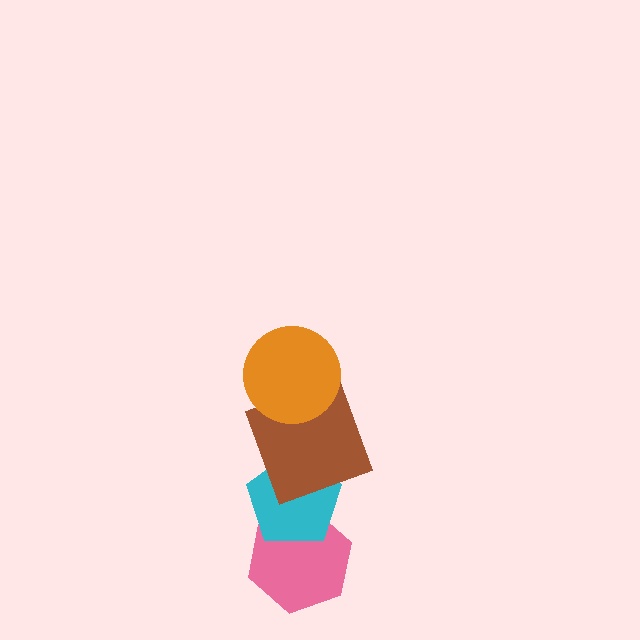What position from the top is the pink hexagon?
The pink hexagon is 4th from the top.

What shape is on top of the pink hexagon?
The cyan pentagon is on top of the pink hexagon.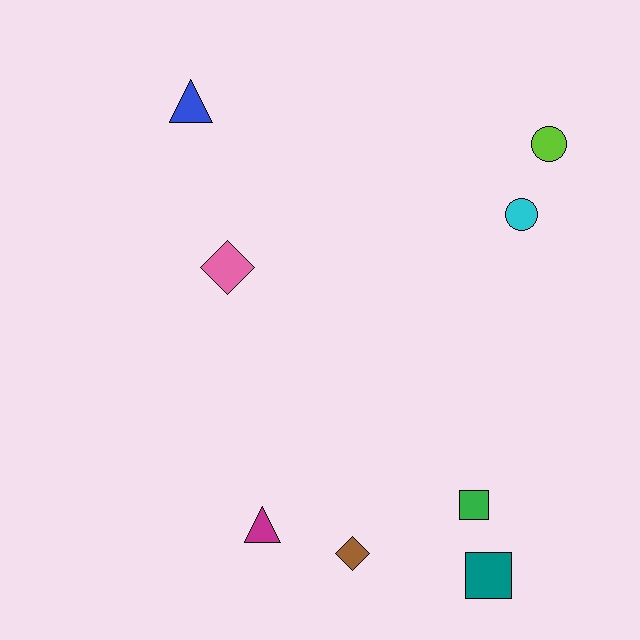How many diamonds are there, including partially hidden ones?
There are 2 diamonds.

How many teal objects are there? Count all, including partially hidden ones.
There is 1 teal object.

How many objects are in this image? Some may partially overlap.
There are 8 objects.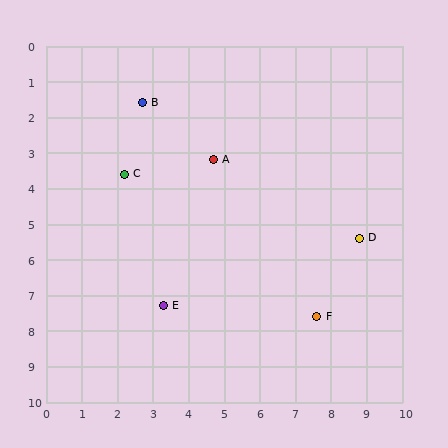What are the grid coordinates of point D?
Point D is at approximately (8.8, 5.4).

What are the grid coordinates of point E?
Point E is at approximately (3.3, 7.3).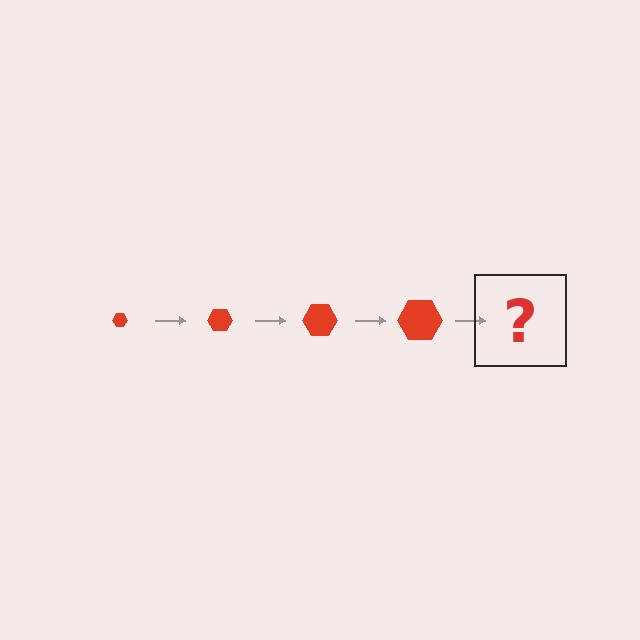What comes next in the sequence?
The next element should be a red hexagon, larger than the previous one.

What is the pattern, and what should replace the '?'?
The pattern is that the hexagon gets progressively larger each step. The '?' should be a red hexagon, larger than the previous one.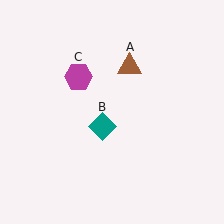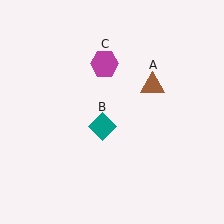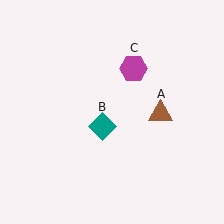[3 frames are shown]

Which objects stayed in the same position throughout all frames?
Teal diamond (object B) remained stationary.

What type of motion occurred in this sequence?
The brown triangle (object A), magenta hexagon (object C) rotated clockwise around the center of the scene.